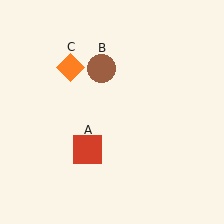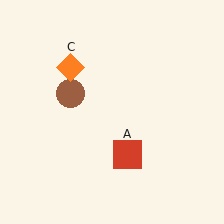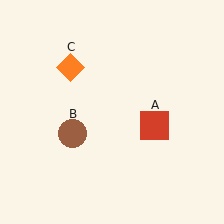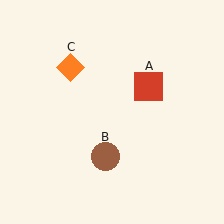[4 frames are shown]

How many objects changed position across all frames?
2 objects changed position: red square (object A), brown circle (object B).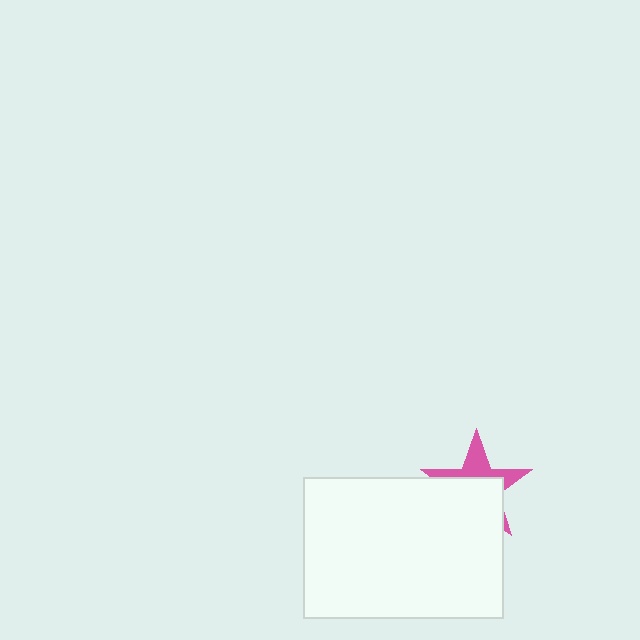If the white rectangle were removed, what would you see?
You would see the complete pink star.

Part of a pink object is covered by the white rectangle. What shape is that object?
It is a star.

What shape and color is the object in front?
The object in front is a white rectangle.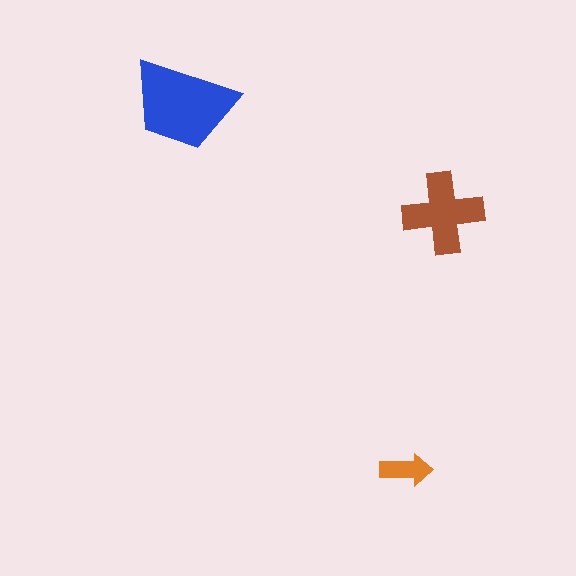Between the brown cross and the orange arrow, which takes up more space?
The brown cross.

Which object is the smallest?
The orange arrow.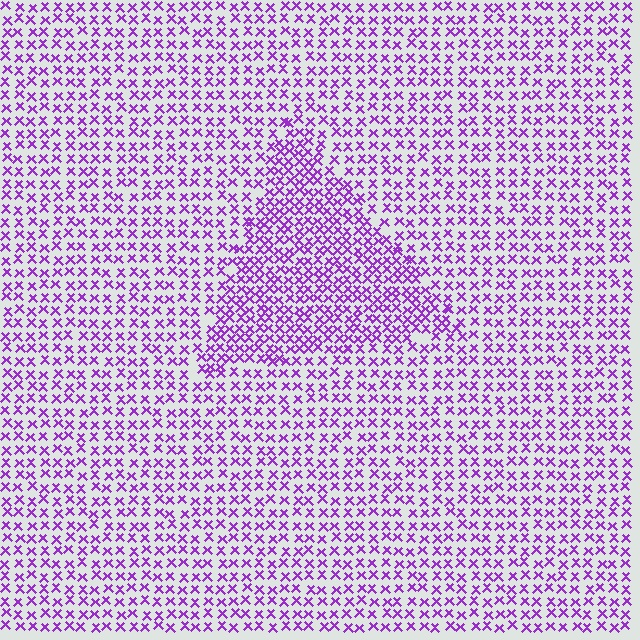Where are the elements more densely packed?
The elements are more densely packed inside the triangle boundary.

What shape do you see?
I see a triangle.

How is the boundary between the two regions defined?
The boundary is defined by a change in element density (approximately 1.7x ratio). All elements are the same color, size, and shape.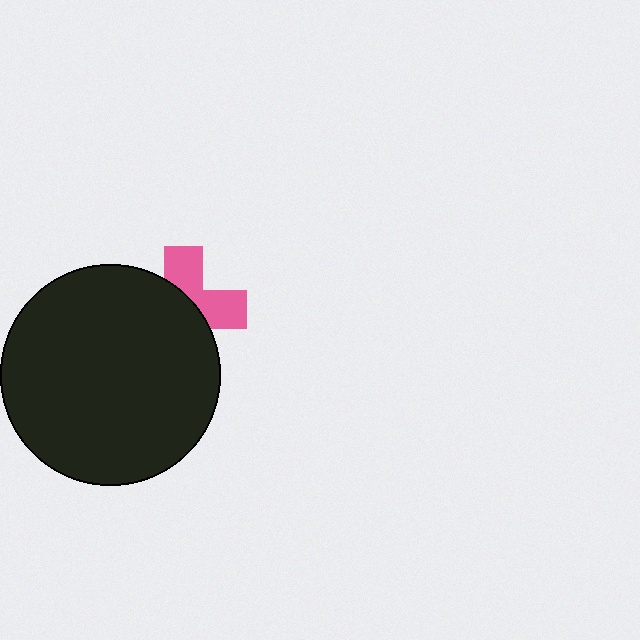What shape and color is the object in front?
The object in front is a black circle.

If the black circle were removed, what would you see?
You would see the complete pink cross.